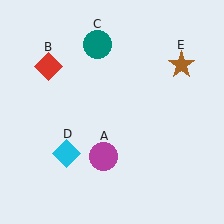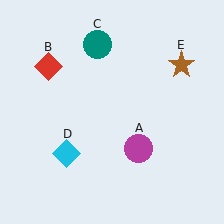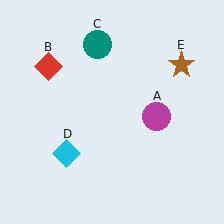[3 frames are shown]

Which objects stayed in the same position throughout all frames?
Red diamond (object B) and teal circle (object C) and cyan diamond (object D) and brown star (object E) remained stationary.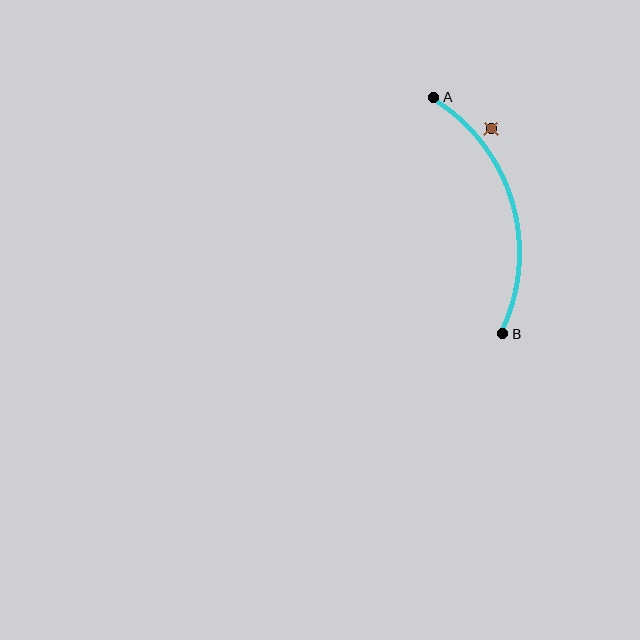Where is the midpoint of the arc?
The arc midpoint is the point on the curve farthest from the straight line joining A and B. It sits to the right of that line.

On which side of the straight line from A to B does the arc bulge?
The arc bulges to the right of the straight line connecting A and B.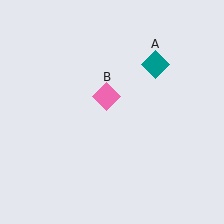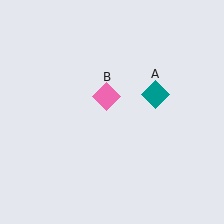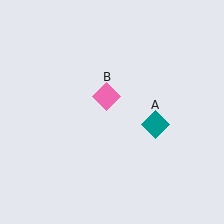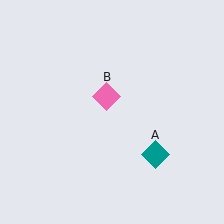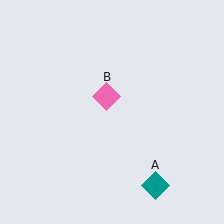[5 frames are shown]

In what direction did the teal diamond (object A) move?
The teal diamond (object A) moved down.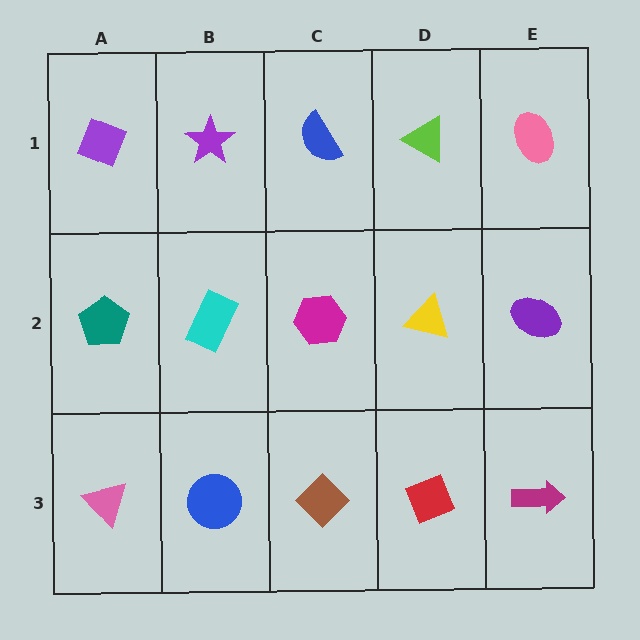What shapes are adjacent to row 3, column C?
A magenta hexagon (row 2, column C), a blue circle (row 3, column B), a red diamond (row 3, column D).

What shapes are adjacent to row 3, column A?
A teal pentagon (row 2, column A), a blue circle (row 3, column B).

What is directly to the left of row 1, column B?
A purple diamond.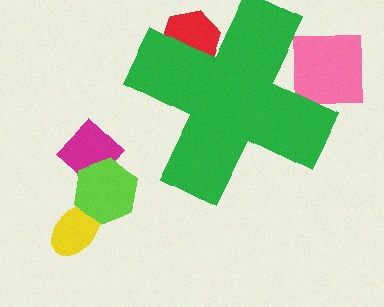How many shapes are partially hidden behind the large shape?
3 shapes are partially hidden.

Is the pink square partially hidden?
Yes, the pink square is partially hidden behind the green cross.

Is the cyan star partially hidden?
Yes, the cyan star is partially hidden behind the green cross.